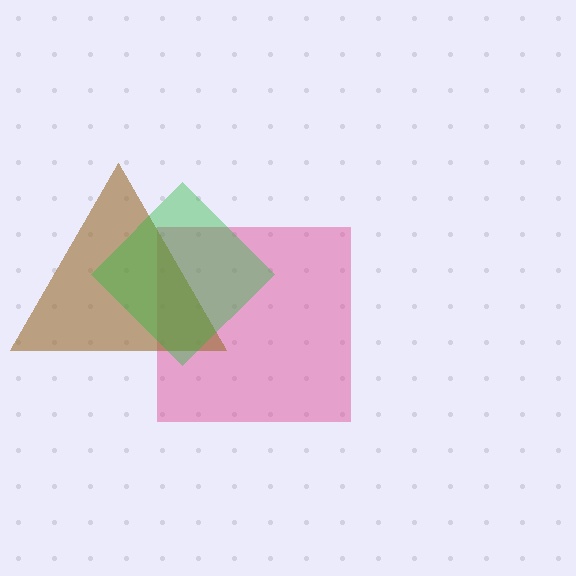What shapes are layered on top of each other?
The layered shapes are: a pink square, a brown triangle, a green diamond.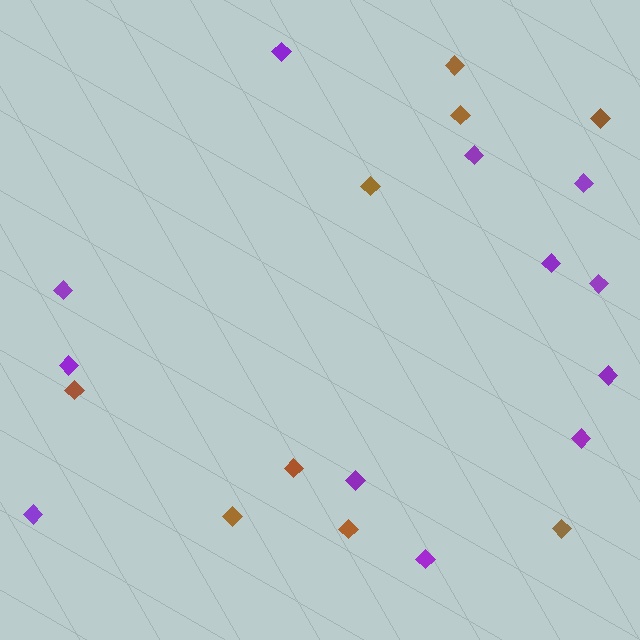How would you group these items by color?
There are 2 groups: one group of brown diamonds (9) and one group of purple diamonds (12).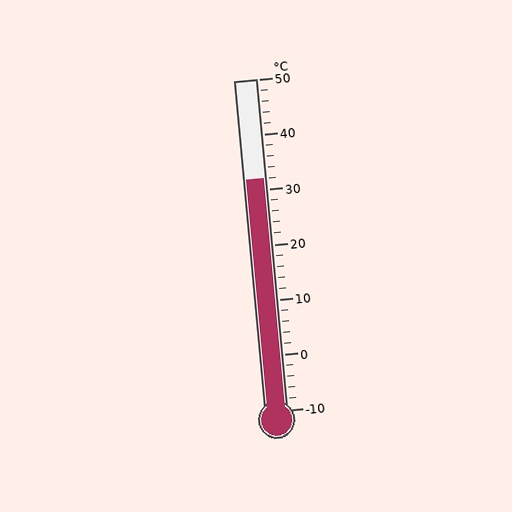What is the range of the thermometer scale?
The thermometer scale ranges from -10°C to 50°C.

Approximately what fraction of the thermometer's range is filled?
The thermometer is filled to approximately 70% of its range.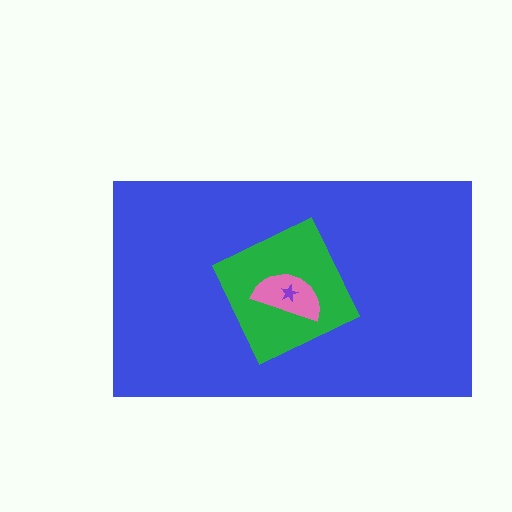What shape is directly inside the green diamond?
The pink semicircle.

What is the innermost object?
The purple star.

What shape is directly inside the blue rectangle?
The green diamond.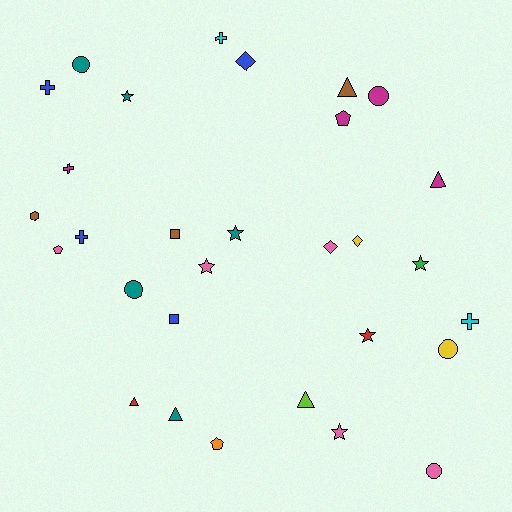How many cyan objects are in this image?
There are 2 cyan objects.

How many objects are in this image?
There are 30 objects.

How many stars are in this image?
There are 6 stars.